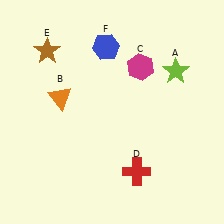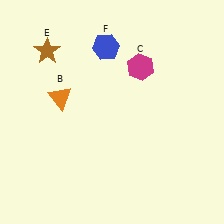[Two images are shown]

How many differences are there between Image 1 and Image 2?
There are 2 differences between the two images.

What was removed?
The lime star (A), the red cross (D) were removed in Image 2.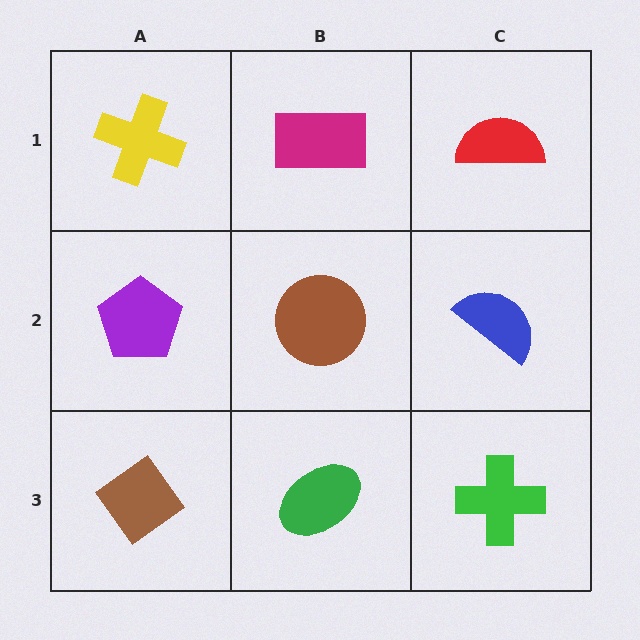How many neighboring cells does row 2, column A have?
3.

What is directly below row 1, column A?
A purple pentagon.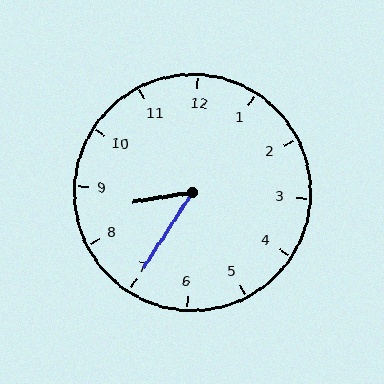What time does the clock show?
8:35.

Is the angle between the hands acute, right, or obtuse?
It is acute.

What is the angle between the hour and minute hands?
Approximately 48 degrees.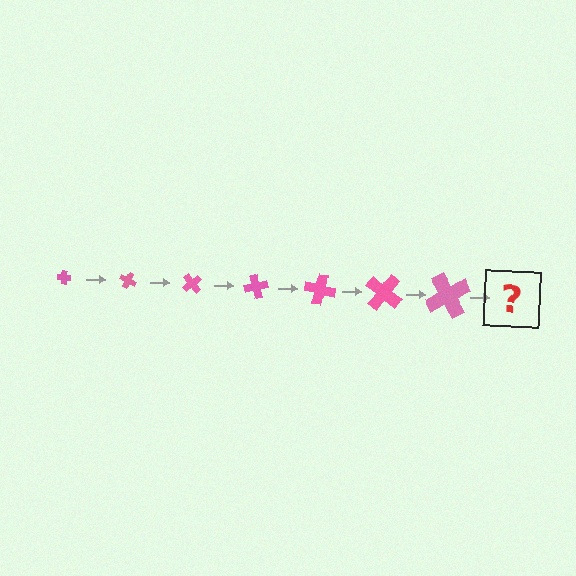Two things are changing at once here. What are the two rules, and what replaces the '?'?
The two rules are that the cross grows larger each step and it rotates 25 degrees each step. The '?' should be a cross, larger than the previous one and rotated 175 degrees from the start.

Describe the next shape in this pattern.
It should be a cross, larger than the previous one and rotated 175 degrees from the start.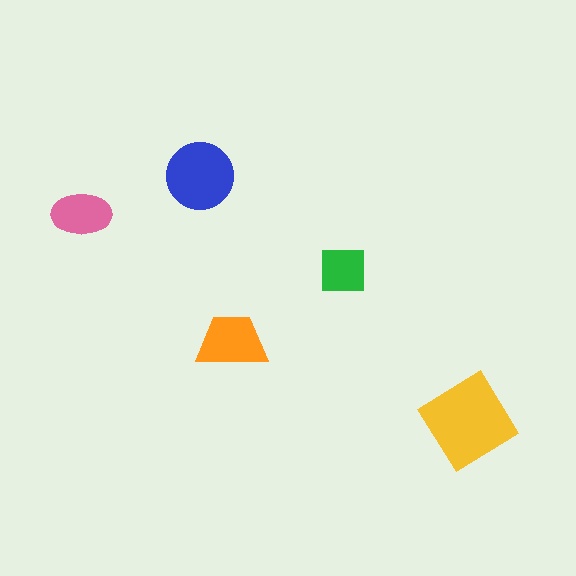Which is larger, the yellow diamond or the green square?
The yellow diamond.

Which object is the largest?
The yellow diamond.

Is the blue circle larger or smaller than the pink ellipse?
Larger.